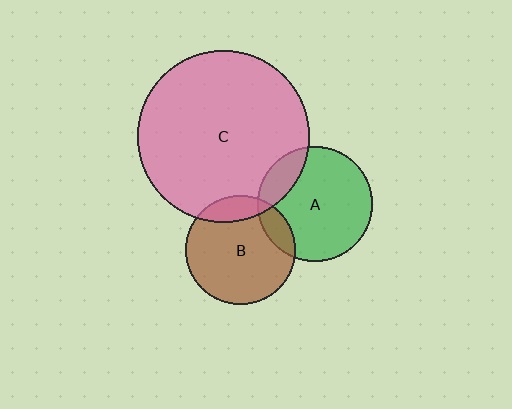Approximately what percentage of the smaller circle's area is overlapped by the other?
Approximately 15%.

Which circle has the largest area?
Circle C (pink).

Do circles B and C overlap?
Yes.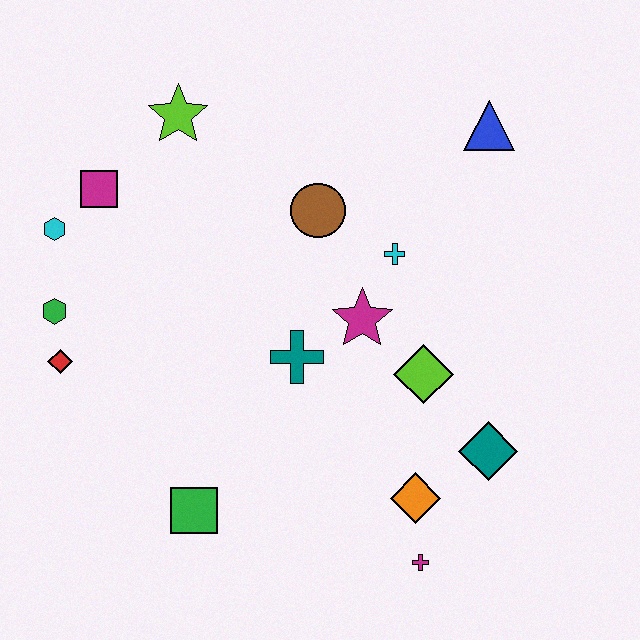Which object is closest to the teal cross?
The magenta star is closest to the teal cross.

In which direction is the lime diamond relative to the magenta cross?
The lime diamond is above the magenta cross.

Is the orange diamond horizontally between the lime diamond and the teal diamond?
No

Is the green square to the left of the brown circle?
Yes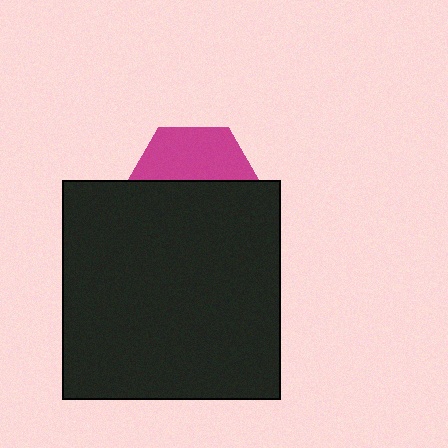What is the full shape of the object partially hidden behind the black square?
The partially hidden object is a magenta hexagon.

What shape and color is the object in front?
The object in front is a black square.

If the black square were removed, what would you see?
You would see the complete magenta hexagon.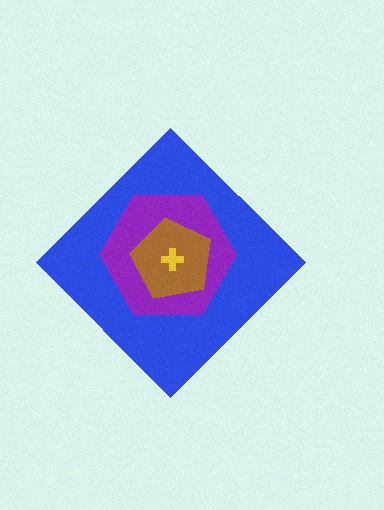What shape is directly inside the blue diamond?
The purple hexagon.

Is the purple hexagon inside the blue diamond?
Yes.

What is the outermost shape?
The blue diamond.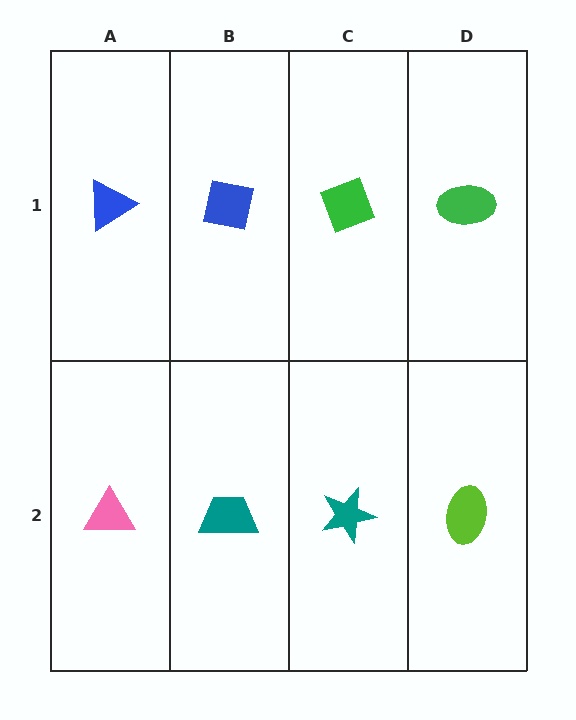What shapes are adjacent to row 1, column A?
A pink triangle (row 2, column A), a blue square (row 1, column B).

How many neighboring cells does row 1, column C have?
3.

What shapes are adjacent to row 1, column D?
A lime ellipse (row 2, column D), a green diamond (row 1, column C).